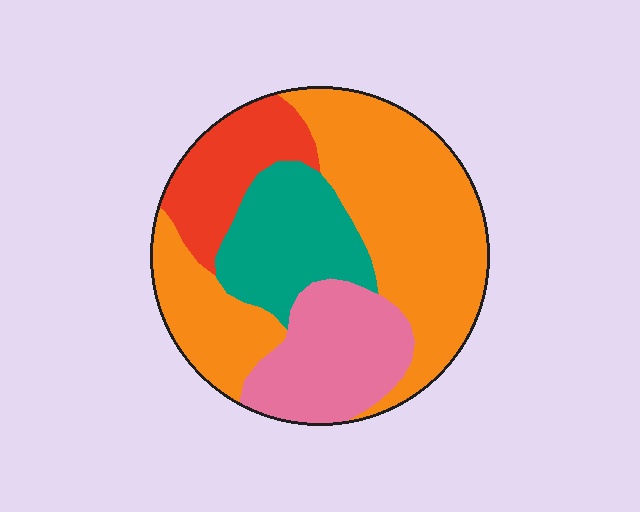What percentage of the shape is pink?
Pink covers about 20% of the shape.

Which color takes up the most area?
Orange, at roughly 50%.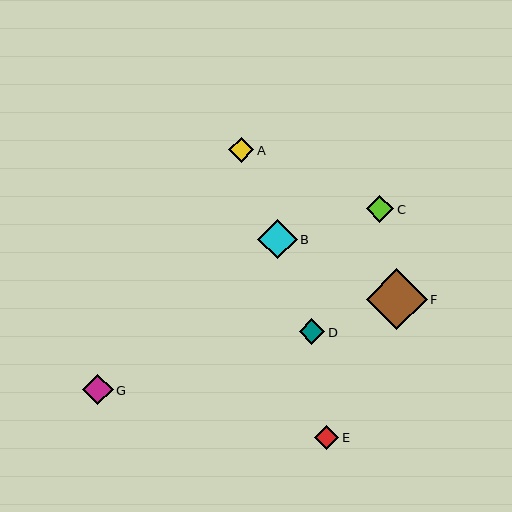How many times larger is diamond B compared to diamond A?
Diamond B is approximately 1.6 times the size of diamond A.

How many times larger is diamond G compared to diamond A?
Diamond G is approximately 1.2 times the size of diamond A.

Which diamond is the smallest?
Diamond E is the smallest with a size of approximately 24 pixels.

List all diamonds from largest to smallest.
From largest to smallest: F, B, G, C, D, A, E.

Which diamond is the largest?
Diamond F is the largest with a size of approximately 61 pixels.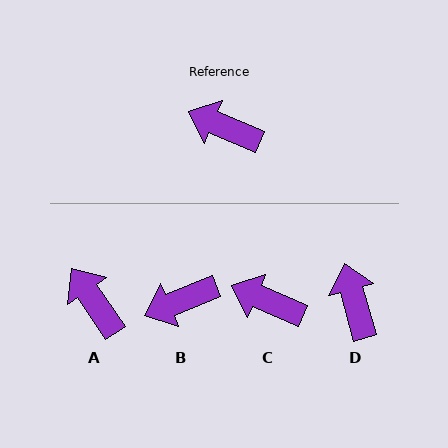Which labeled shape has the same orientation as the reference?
C.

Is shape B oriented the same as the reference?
No, it is off by about 45 degrees.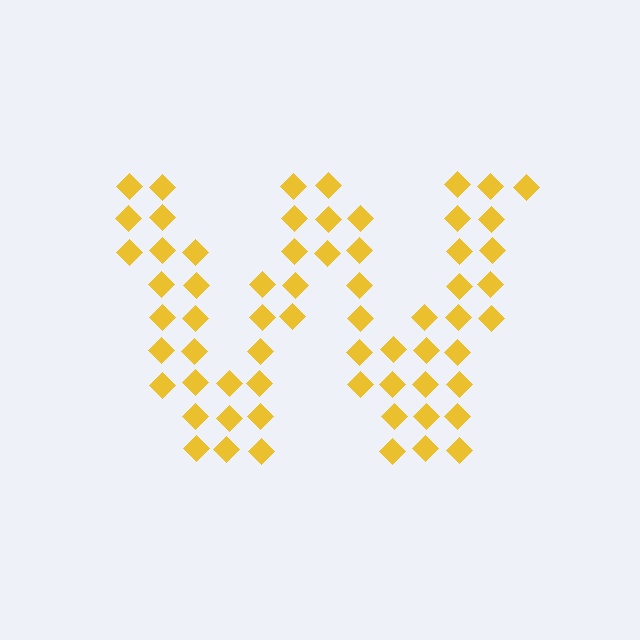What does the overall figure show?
The overall figure shows the letter W.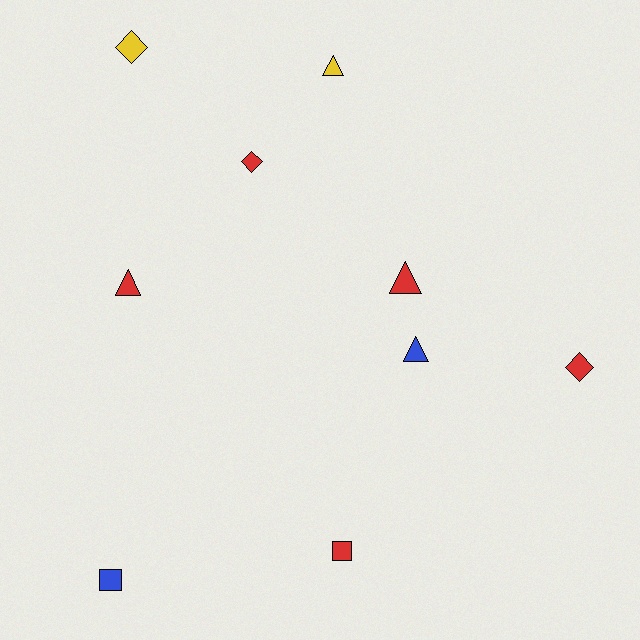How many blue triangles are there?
There is 1 blue triangle.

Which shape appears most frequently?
Triangle, with 4 objects.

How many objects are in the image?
There are 9 objects.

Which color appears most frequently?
Red, with 5 objects.